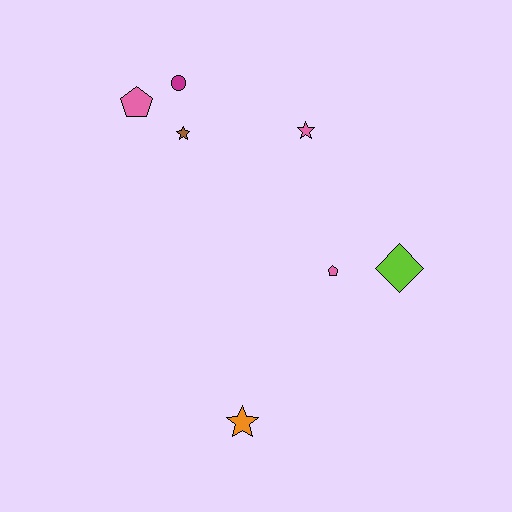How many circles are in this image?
There is 1 circle.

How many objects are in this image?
There are 7 objects.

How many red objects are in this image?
There are no red objects.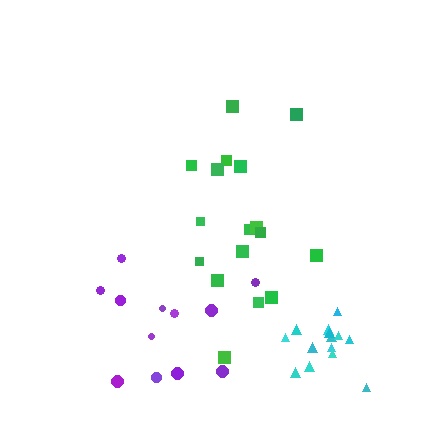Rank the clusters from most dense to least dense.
cyan, green, purple.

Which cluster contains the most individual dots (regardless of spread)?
Green (17).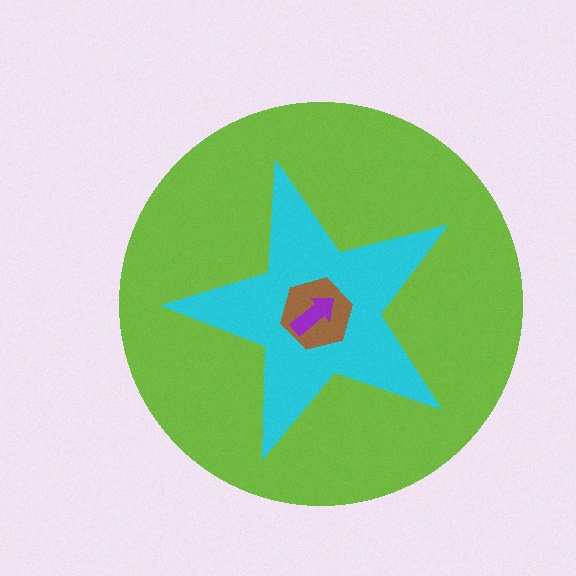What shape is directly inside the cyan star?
The brown hexagon.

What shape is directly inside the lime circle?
The cyan star.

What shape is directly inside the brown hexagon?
The purple arrow.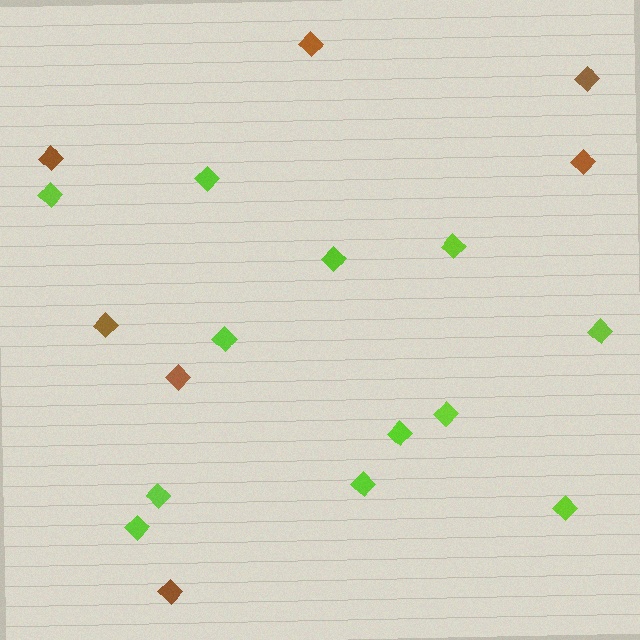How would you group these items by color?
There are 2 groups: one group of lime diamonds (12) and one group of brown diamonds (7).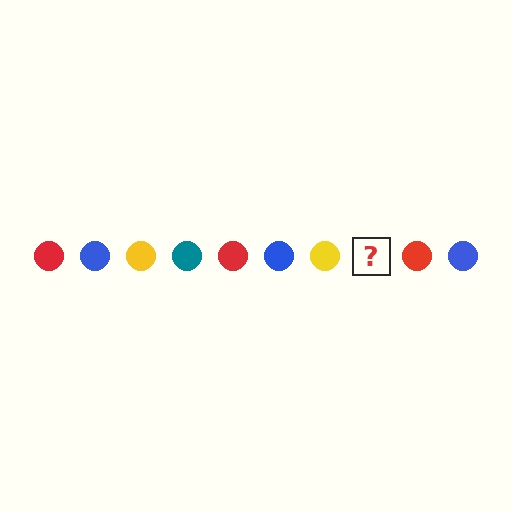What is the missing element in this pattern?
The missing element is a teal circle.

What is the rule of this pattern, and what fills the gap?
The rule is that the pattern cycles through red, blue, yellow, teal circles. The gap should be filled with a teal circle.